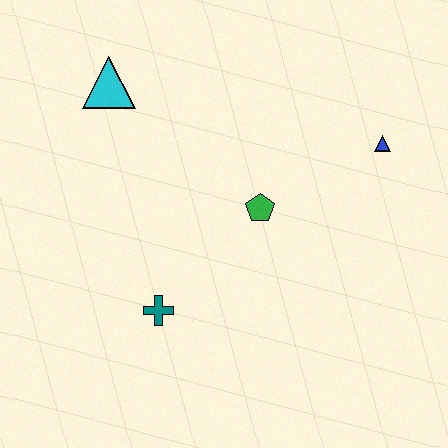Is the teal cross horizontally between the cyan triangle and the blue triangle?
Yes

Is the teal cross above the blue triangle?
No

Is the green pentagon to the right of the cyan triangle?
Yes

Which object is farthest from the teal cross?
The blue triangle is farthest from the teal cross.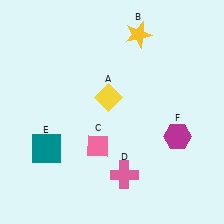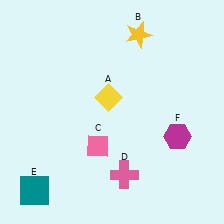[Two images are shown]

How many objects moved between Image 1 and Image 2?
1 object moved between the two images.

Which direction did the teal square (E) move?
The teal square (E) moved down.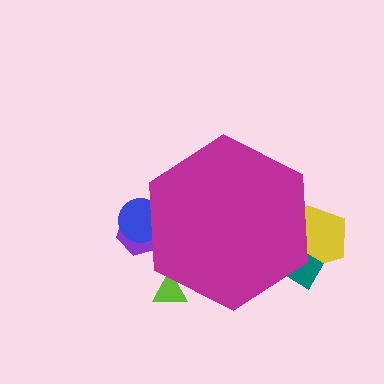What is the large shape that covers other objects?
A magenta hexagon.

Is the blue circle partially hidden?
Yes, the blue circle is partially hidden behind the magenta hexagon.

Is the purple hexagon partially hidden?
Yes, the purple hexagon is partially hidden behind the magenta hexagon.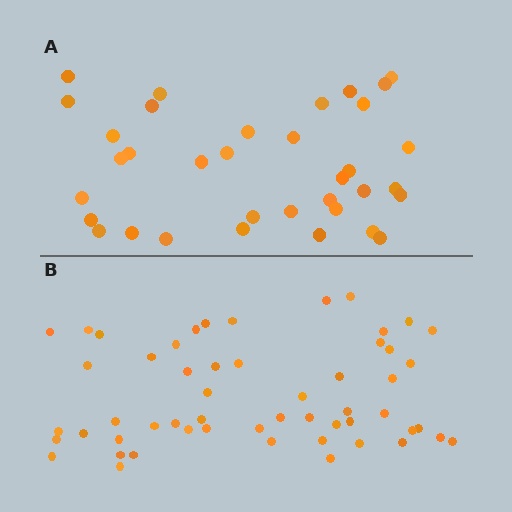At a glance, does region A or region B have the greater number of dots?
Region B (the bottom region) has more dots.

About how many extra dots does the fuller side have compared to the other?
Region B has approximately 20 more dots than region A.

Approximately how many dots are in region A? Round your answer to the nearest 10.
About 40 dots. (The exact count is 35, which rounds to 40.)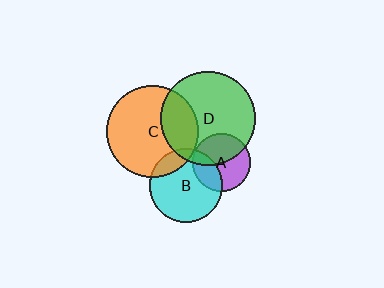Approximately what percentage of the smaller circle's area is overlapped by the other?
Approximately 30%.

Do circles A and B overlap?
Yes.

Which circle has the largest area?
Circle D (green).